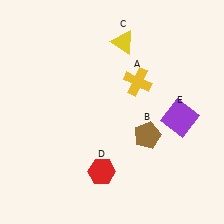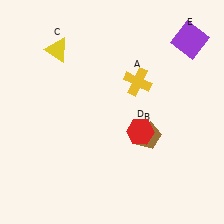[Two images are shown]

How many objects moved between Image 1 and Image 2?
3 objects moved between the two images.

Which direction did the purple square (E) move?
The purple square (E) moved up.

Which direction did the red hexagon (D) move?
The red hexagon (D) moved up.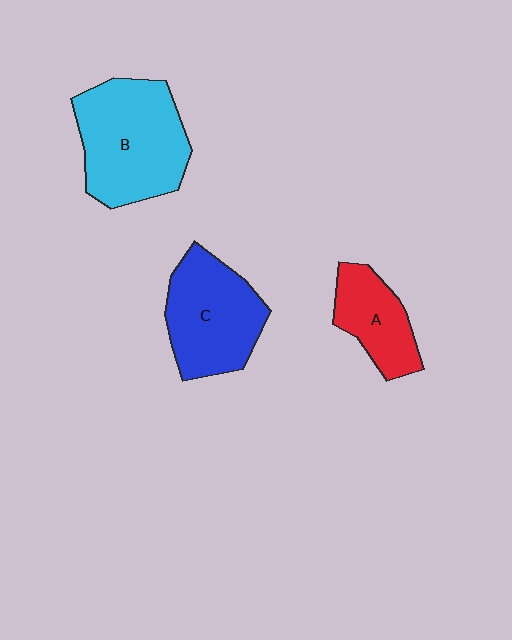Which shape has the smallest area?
Shape A (red).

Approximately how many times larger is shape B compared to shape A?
Approximately 1.9 times.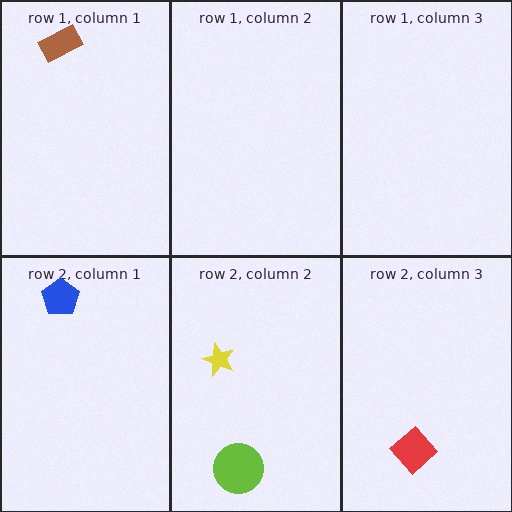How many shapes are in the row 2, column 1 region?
1.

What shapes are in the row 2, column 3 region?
The red diamond.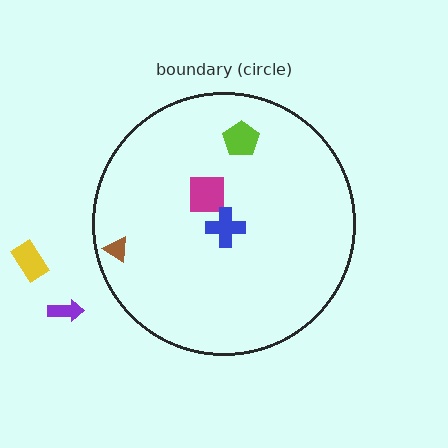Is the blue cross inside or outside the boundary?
Inside.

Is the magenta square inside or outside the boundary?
Inside.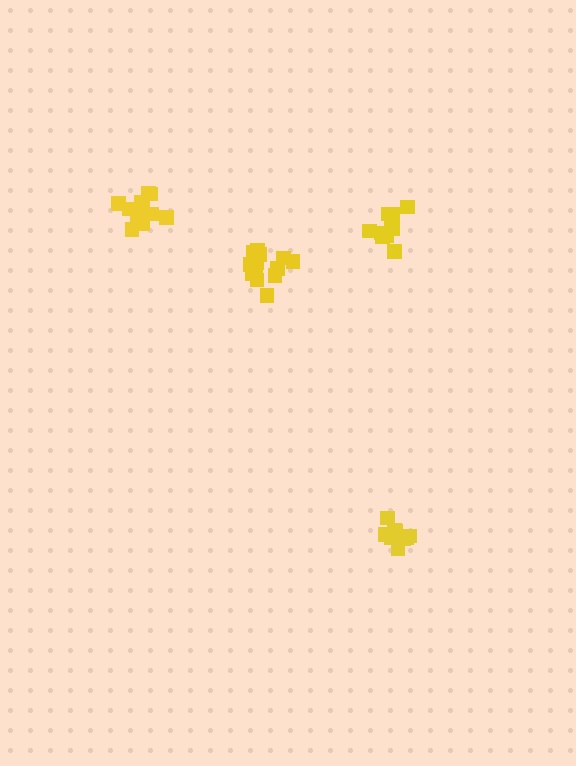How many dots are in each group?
Group 1: 14 dots, Group 2: 10 dots, Group 3: 12 dots, Group 4: 10 dots (46 total).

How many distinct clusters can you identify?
There are 4 distinct clusters.